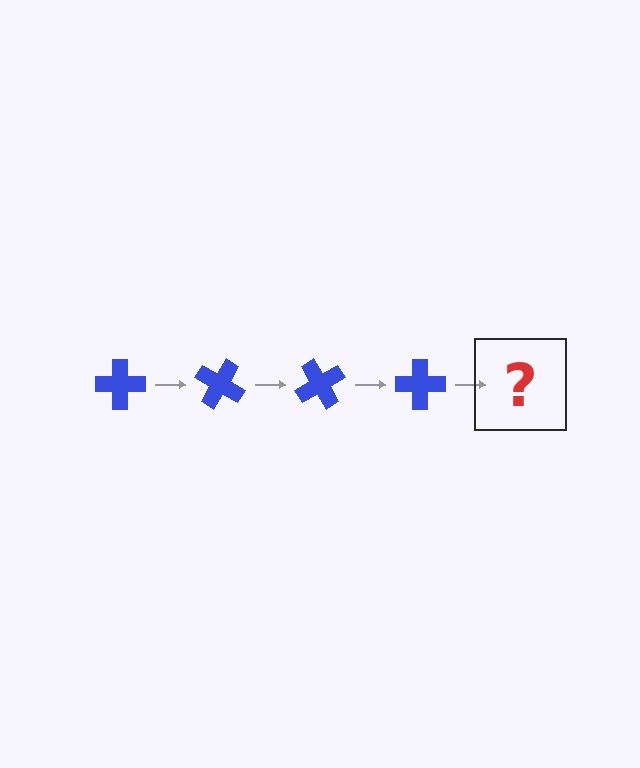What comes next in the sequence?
The next element should be a blue cross rotated 120 degrees.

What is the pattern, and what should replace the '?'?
The pattern is that the cross rotates 30 degrees each step. The '?' should be a blue cross rotated 120 degrees.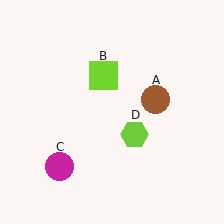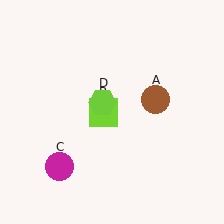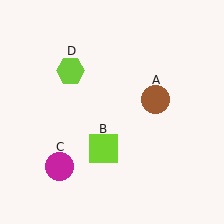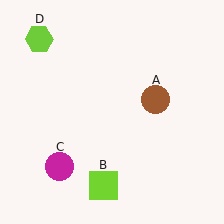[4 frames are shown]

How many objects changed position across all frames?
2 objects changed position: lime square (object B), lime hexagon (object D).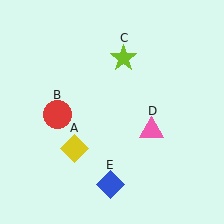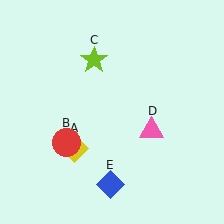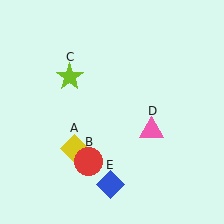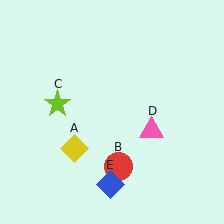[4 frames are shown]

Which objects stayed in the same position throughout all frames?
Yellow diamond (object A) and pink triangle (object D) and blue diamond (object E) remained stationary.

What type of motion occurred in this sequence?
The red circle (object B), lime star (object C) rotated counterclockwise around the center of the scene.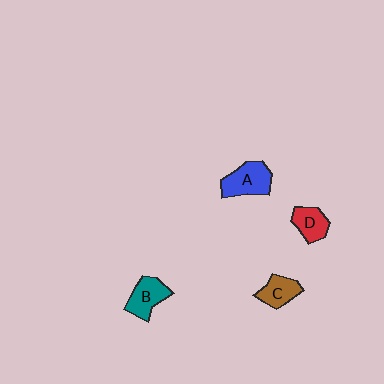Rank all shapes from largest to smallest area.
From largest to smallest: A (blue), B (teal), C (brown), D (red).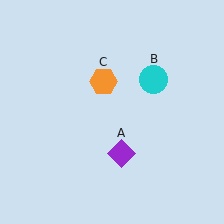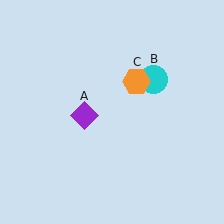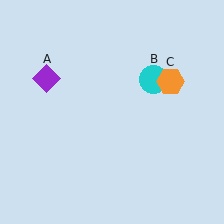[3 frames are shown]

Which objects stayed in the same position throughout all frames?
Cyan circle (object B) remained stationary.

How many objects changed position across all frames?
2 objects changed position: purple diamond (object A), orange hexagon (object C).